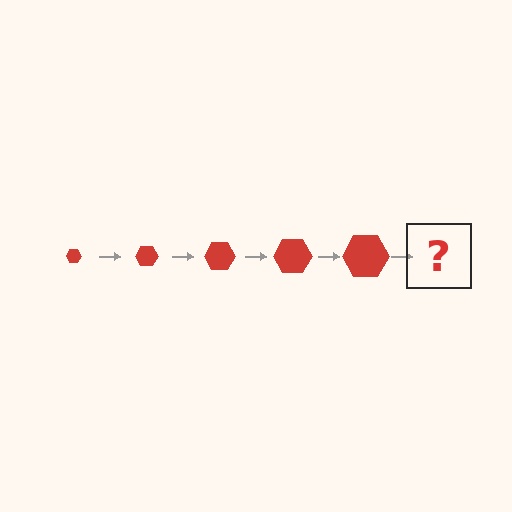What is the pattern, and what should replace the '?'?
The pattern is that the hexagon gets progressively larger each step. The '?' should be a red hexagon, larger than the previous one.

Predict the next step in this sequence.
The next step is a red hexagon, larger than the previous one.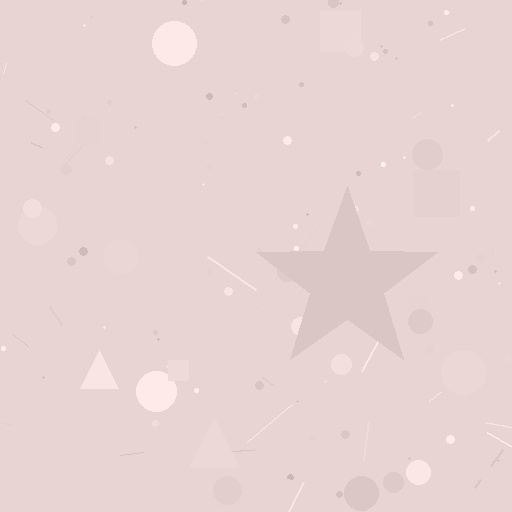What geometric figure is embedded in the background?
A star is embedded in the background.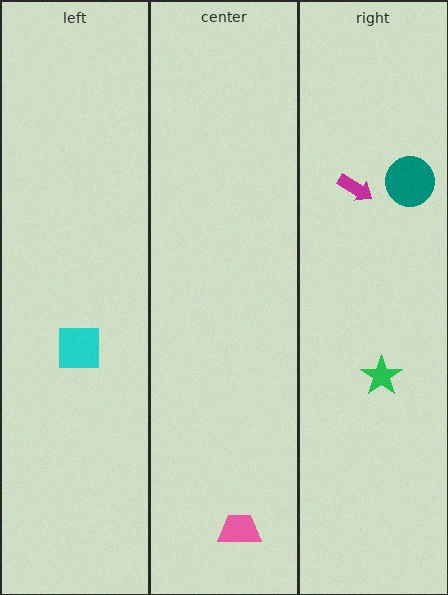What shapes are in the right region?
The teal circle, the magenta arrow, the green star.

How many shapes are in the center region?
1.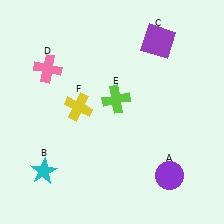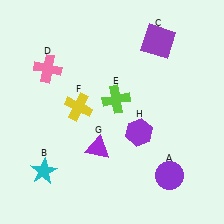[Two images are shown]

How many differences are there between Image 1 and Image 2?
There are 2 differences between the two images.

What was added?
A purple triangle (G), a purple hexagon (H) were added in Image 2.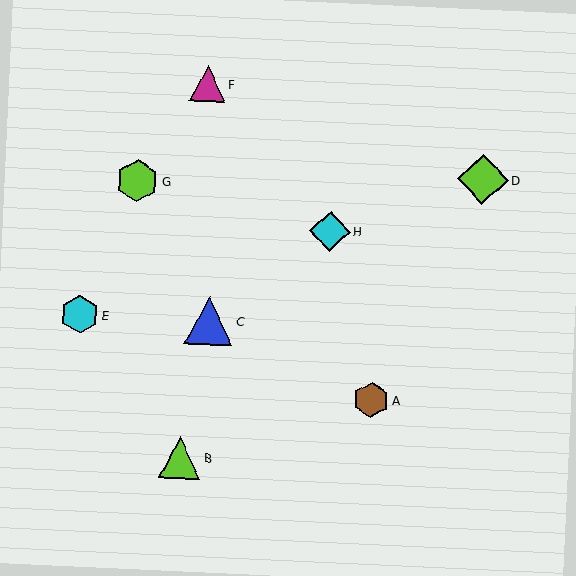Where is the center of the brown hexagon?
The center of the brown hexagon is at (371, 400).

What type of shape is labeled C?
Shape C is a blue triangle.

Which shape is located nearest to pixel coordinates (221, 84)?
The magenta triangle (labeled F) at (207, 84) is nearest to that location.